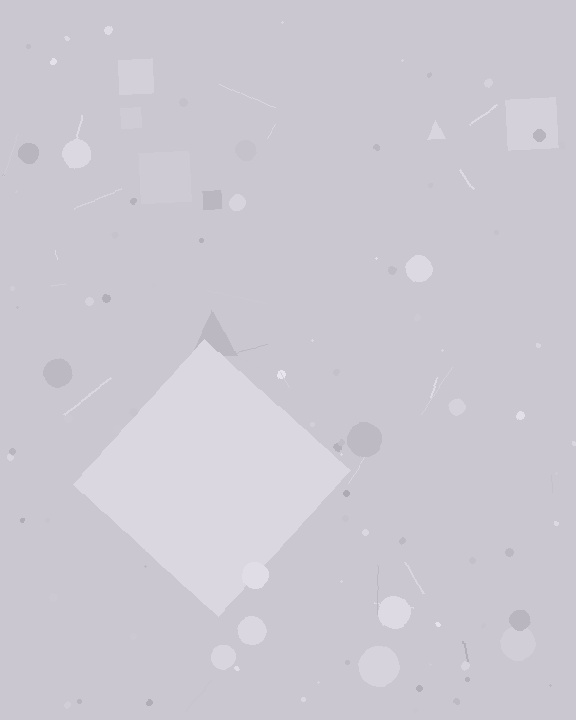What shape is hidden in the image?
A diamond is hidden in the image.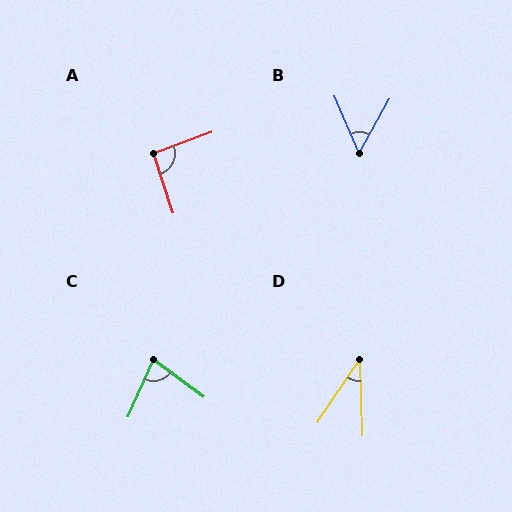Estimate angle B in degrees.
Approximately 53 degrees.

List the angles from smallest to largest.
D (36°), B (53°), C (77°), A (93°).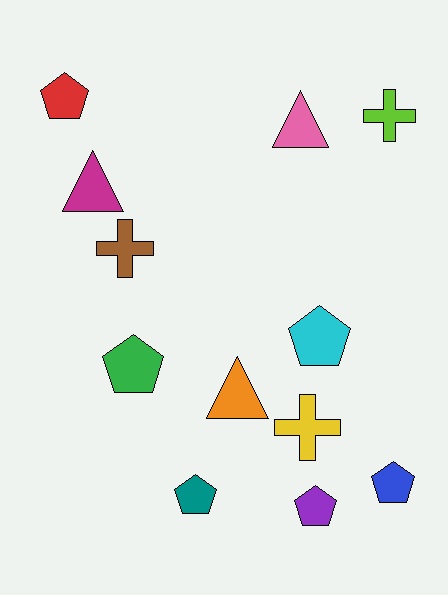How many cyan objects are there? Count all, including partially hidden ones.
There is 1 cyan object.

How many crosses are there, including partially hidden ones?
There are 3 crosses.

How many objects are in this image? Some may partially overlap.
There are 12 objects.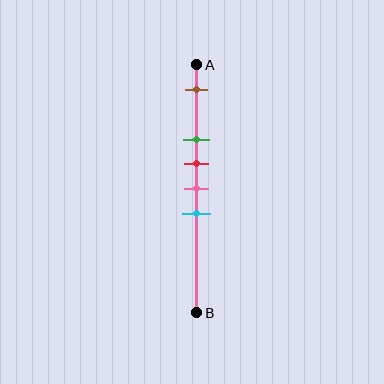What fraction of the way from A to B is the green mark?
The green mark is approximately 30% (0.3) of the way from A to B.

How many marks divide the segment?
There are 5 marks dividing the segment.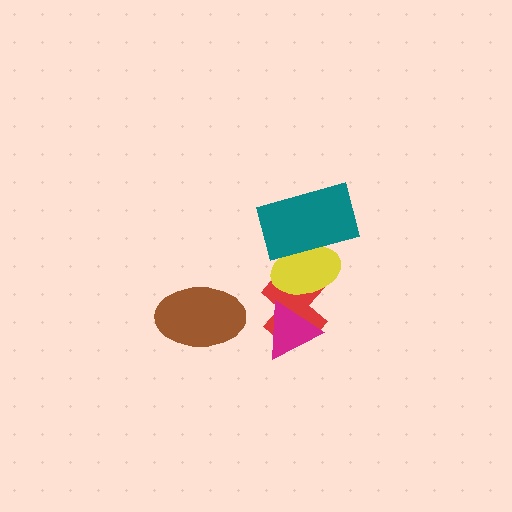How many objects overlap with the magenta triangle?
2 objects overlap with the magenta triangle.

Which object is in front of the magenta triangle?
The yellow ellipse is in front of the magenta triangle.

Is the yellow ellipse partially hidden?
Yes, it is partially covered by another shape.